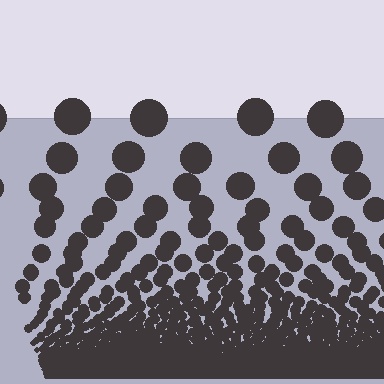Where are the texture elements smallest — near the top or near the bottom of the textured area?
Near the bottom.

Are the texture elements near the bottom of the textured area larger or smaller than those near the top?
Smaller. The gradient is inverted — elements near the bottom are smaller and denser.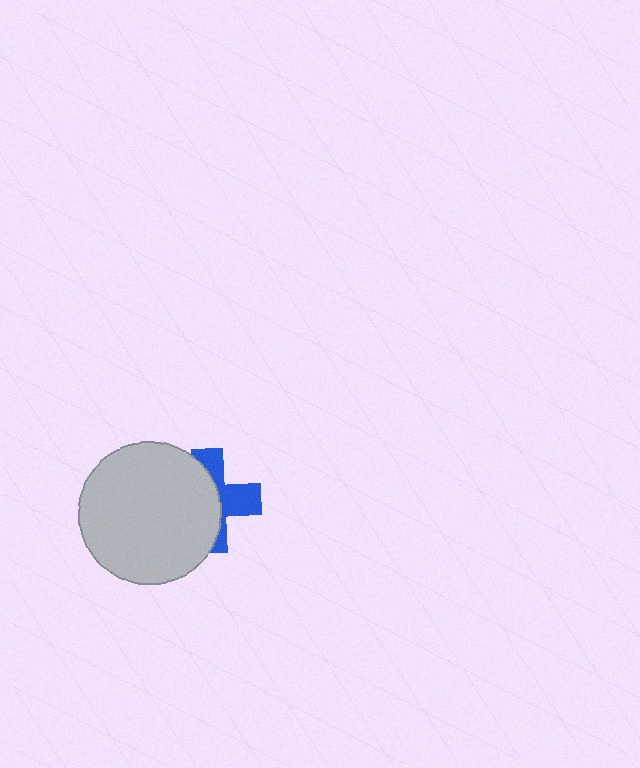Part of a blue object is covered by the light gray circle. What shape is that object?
It is a cross.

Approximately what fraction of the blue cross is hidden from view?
Roughly 59% of the blue cross is hidden behind the light gray circle.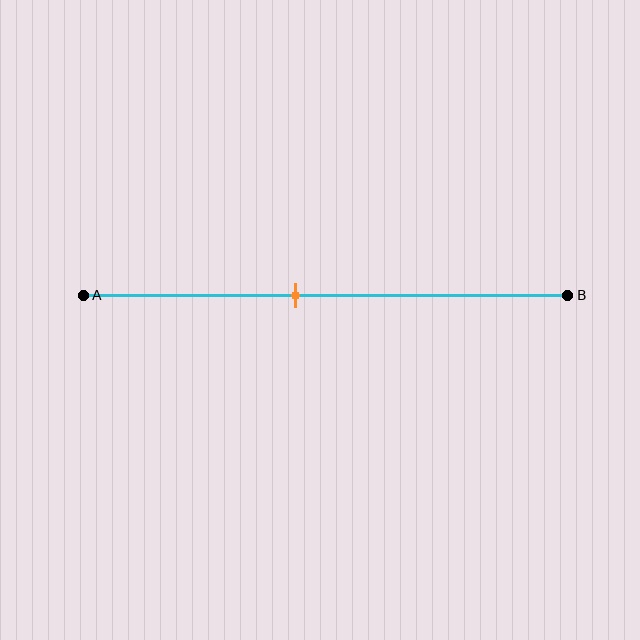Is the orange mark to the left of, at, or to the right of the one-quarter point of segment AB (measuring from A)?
The orange mark is to the right of the one-quarter point of segment AB.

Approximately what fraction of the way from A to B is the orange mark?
The orange mark is approximately 45% of the way from A to B.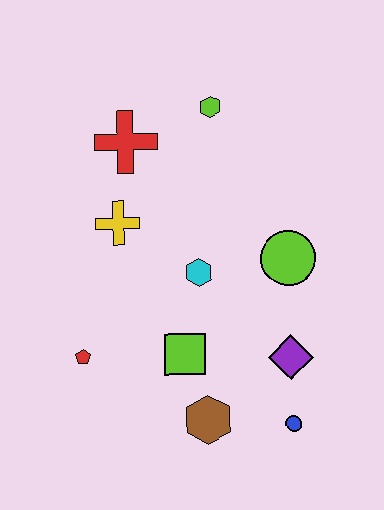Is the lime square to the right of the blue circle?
No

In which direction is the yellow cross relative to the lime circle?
The yellow cross is to the left of the lime circle.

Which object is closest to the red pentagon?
The lime square is closest to the red pentagon.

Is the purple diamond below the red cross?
Yes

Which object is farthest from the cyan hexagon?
The blue circle is farthest from the cyan hexagon.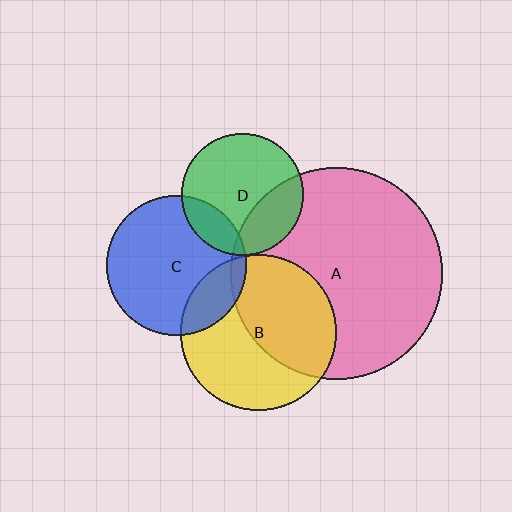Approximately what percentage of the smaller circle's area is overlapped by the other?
Approximately 50%.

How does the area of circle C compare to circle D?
Approximately 1.3 times.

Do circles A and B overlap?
Yes.